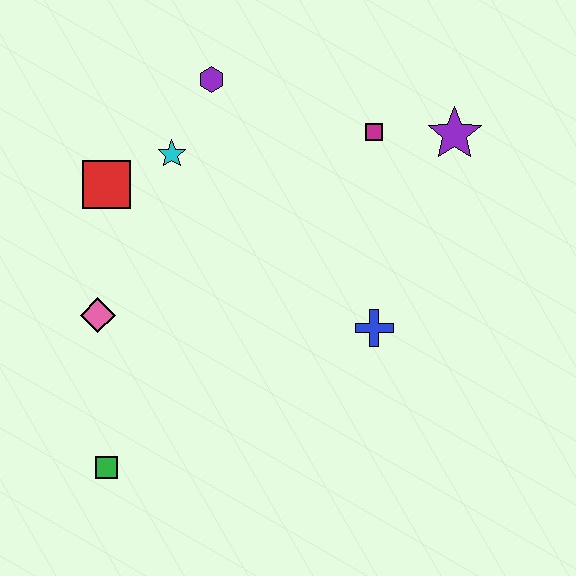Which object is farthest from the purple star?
The green square is farthest from the purple star.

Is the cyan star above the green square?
Yes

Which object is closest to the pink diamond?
The red square is closest to the pink diamond.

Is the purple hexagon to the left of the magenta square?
Yes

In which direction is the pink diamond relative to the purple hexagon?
The pink diamond is below the purple hexagon.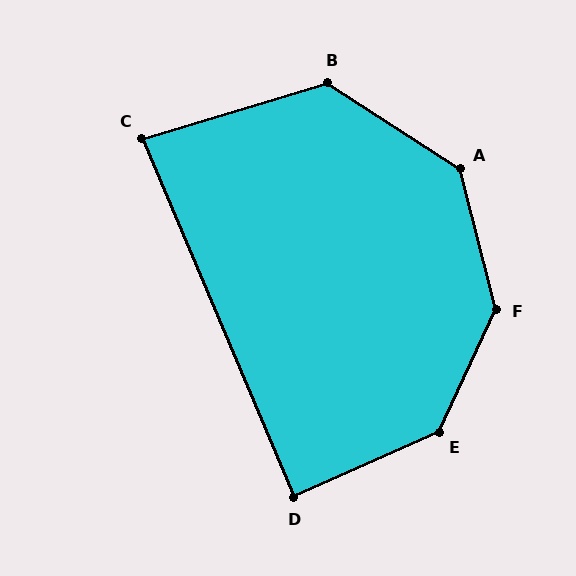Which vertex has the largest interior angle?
F, at approximately 141 degrees.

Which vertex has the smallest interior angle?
C, at approximately 84 degrees.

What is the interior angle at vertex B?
Approximately 130 degrees (obtuse).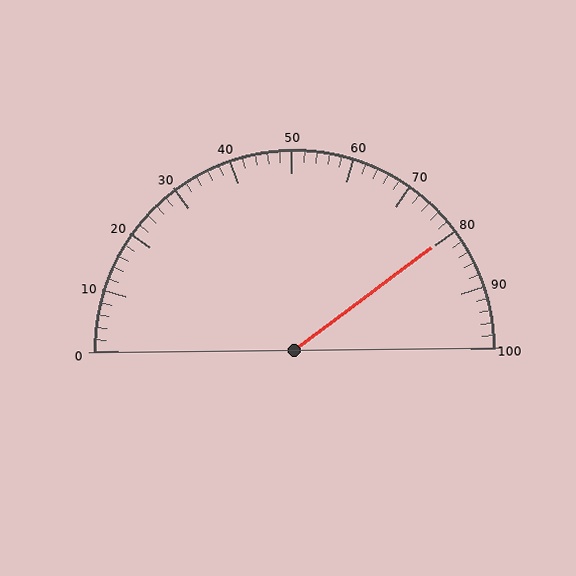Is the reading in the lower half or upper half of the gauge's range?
The reading is in the upper half of the range (0 to 100).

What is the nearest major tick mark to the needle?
The nearest major tick mark is 80.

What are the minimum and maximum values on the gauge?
The gauge ranges from 0 to 100.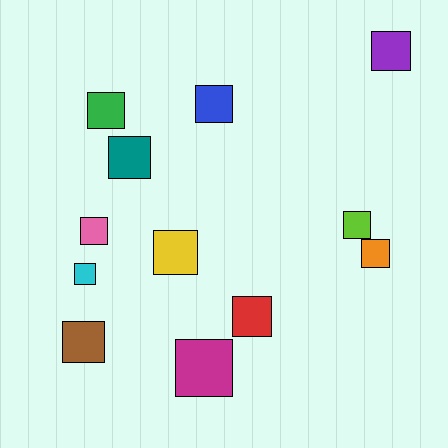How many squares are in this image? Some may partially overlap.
There are 12 squares.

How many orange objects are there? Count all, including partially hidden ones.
There is 1 orange object.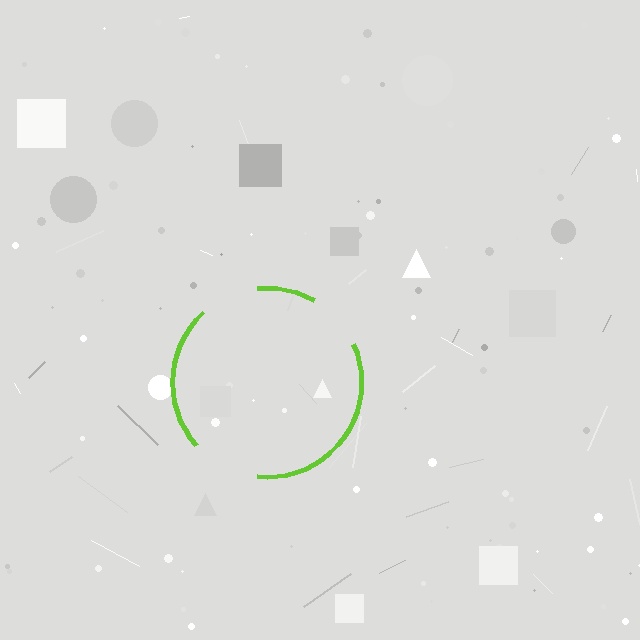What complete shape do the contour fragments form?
The contour fragments form a circle.